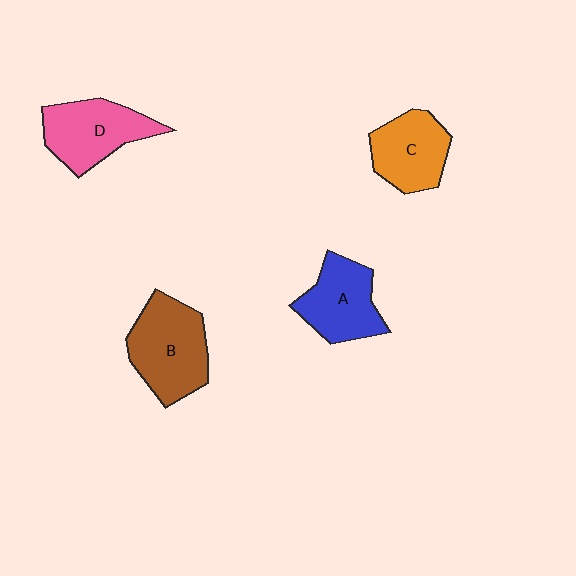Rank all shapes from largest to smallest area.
From largest to smallest: B (brown), D (pink), A (blue), C (orange).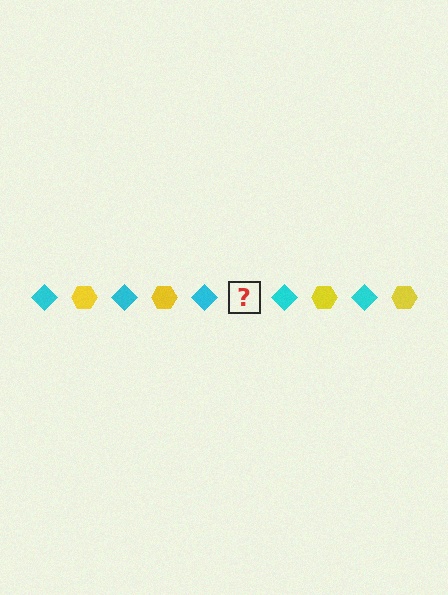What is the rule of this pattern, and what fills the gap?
The rule is that the pattern alternates between cyan diamond and yellow hexagon. The gap should be filled with a yellow hexagon.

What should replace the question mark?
The question mark should be replaced with a yellow hexagon.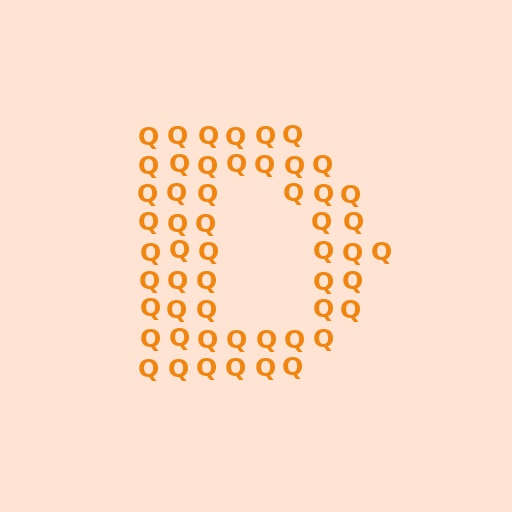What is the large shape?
The large shape is the letter D.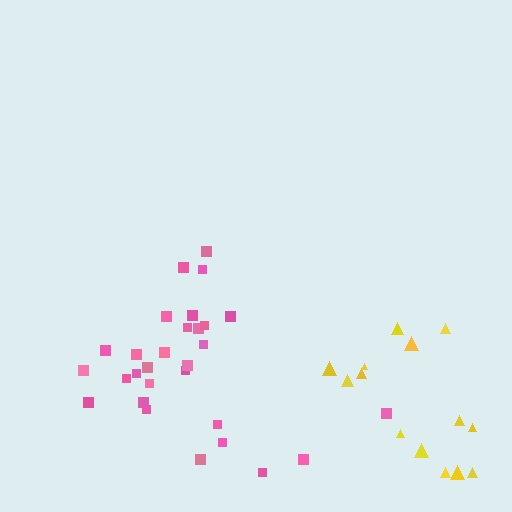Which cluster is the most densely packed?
Pink.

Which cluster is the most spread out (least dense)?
Yellow.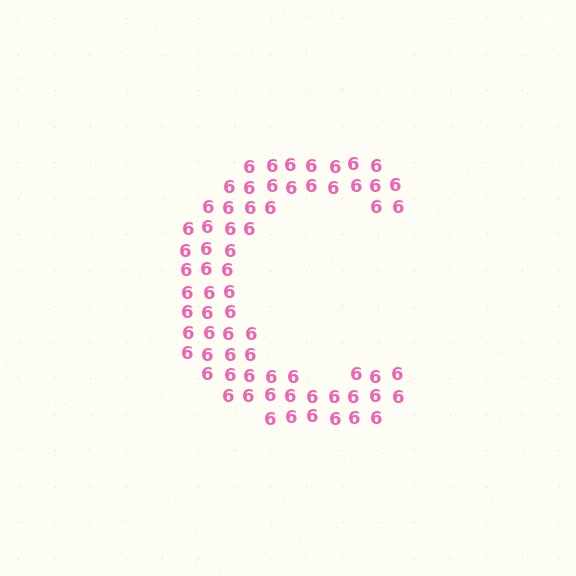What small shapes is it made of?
It is made of small digit 6's.